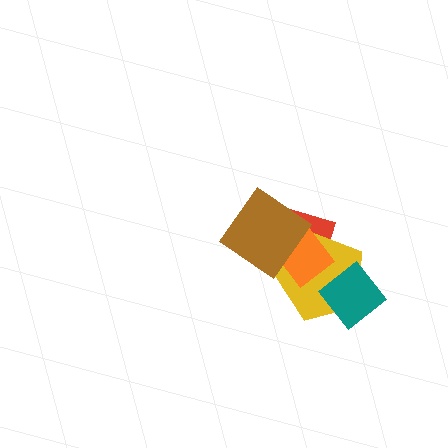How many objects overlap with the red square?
3 objects overlap with the red square.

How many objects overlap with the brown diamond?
3 objects overlap with the brown diamond.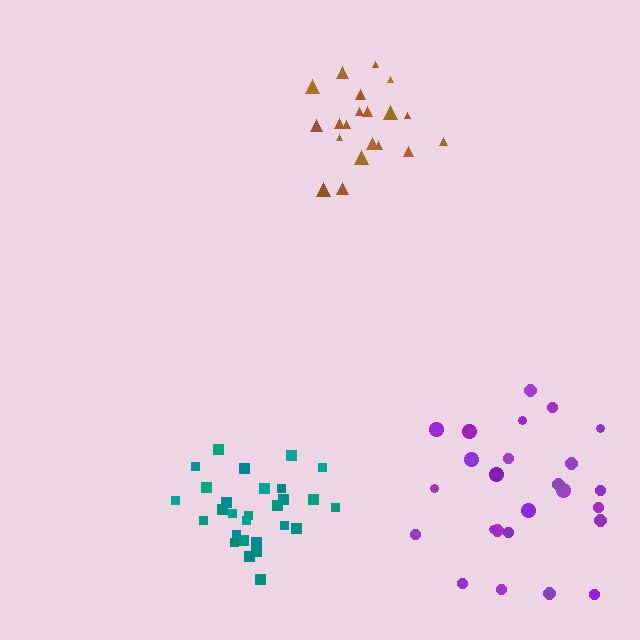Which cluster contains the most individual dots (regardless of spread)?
Teal (28).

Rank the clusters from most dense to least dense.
teal, brown, purple.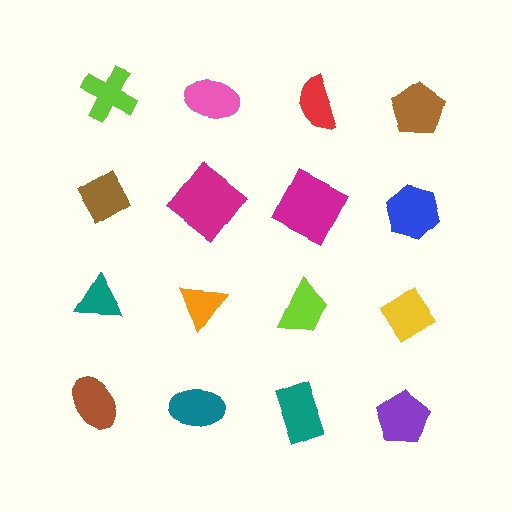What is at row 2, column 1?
A brown diamond.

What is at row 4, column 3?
A teal rectangle.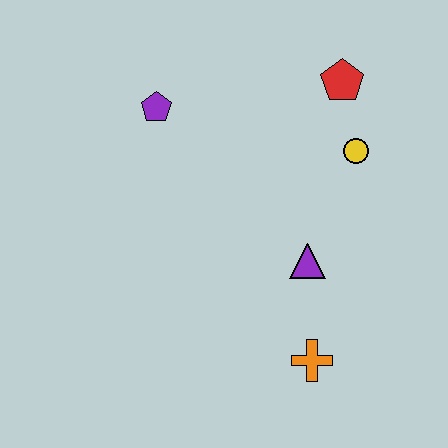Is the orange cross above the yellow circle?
No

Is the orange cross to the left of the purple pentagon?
No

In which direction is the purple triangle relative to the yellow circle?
The purple triangle is below the yellow circle.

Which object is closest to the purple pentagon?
The red pentagon is closest to the purple pentagon.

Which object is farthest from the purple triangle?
The purple pentagon is farthest from the purple triangle.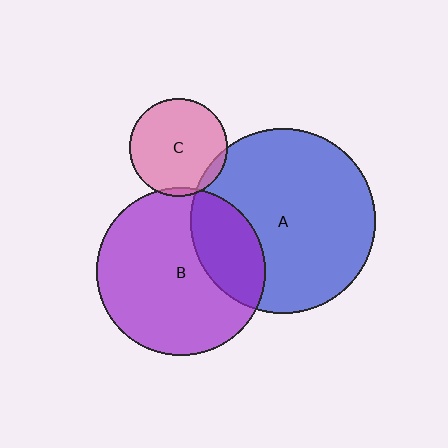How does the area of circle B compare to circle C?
Approximately 3.0 times.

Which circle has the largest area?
Circle A (blue).